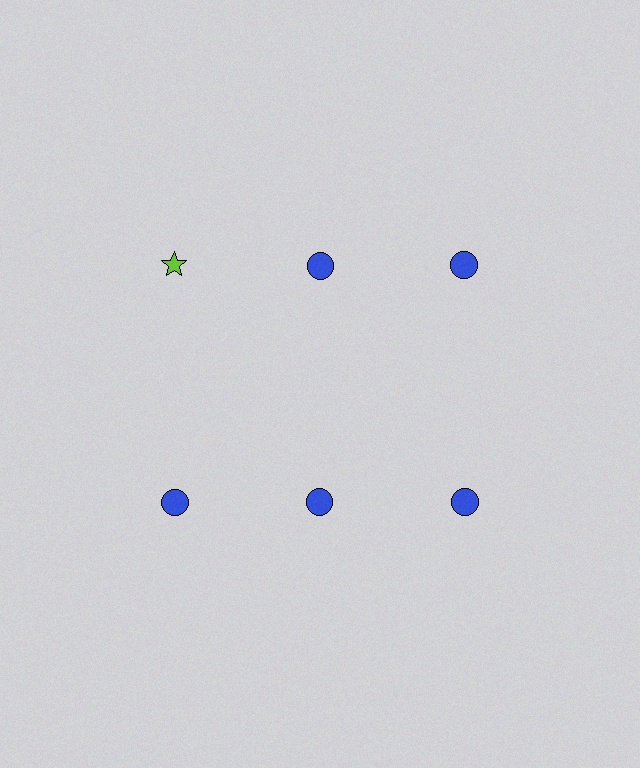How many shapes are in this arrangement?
There are 6 shapes arranged in a grid pattern.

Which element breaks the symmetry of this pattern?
The lime star in the top row, leftmost column breaks the symmetry. All other shapes are blue circles.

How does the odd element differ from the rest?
It differs in both color (lime instead of blue) and shape (star instead of circle).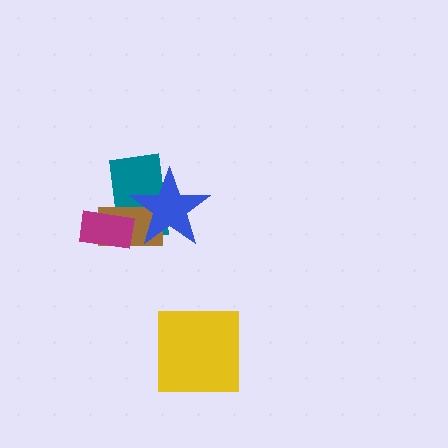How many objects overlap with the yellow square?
0 objects overlap with the yellow square.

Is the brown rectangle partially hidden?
Yes, it is partially covered by another shape.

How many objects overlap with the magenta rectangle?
2 objects overlap with the magenta rectangle.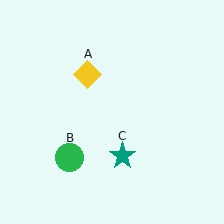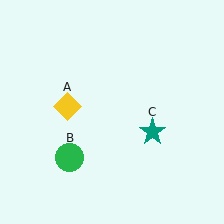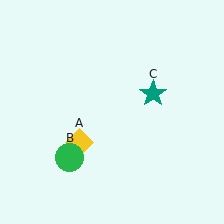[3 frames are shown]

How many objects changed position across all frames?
2 objects changed position: yellow diamond (object A), teal star (object C).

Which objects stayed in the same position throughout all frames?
Green circle (object B) remained stationary.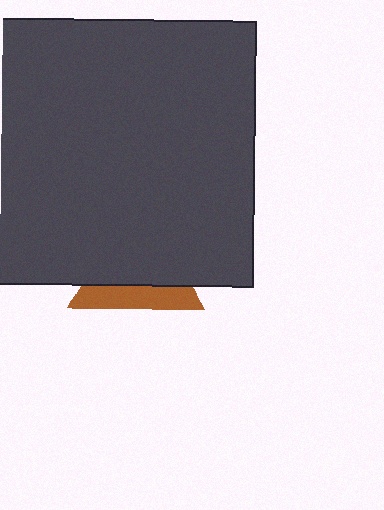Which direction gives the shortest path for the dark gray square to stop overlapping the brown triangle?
Moving up gives the shortest separation.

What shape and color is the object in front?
The object in front is a dark gray square.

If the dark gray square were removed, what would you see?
You would see the complete brown triangle.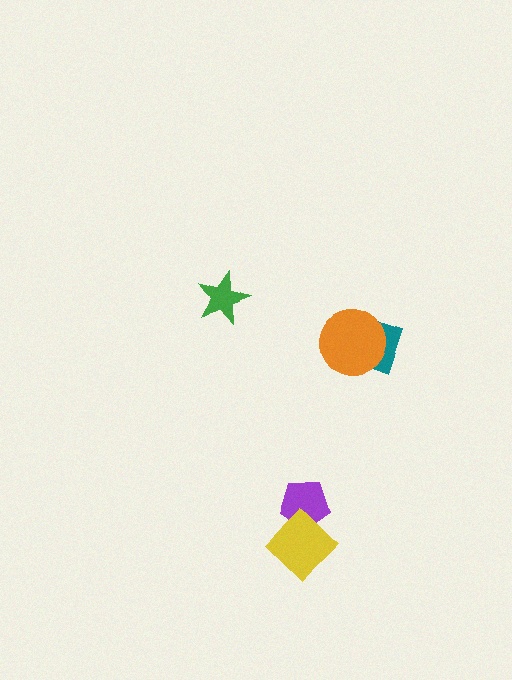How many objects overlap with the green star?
0 objects overlap with the green star.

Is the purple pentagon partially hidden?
Yes, it is partially covered by another shape.